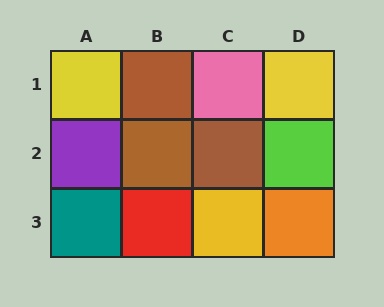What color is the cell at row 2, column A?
Purple.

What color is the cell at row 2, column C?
Brown.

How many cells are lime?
1 cell is lime.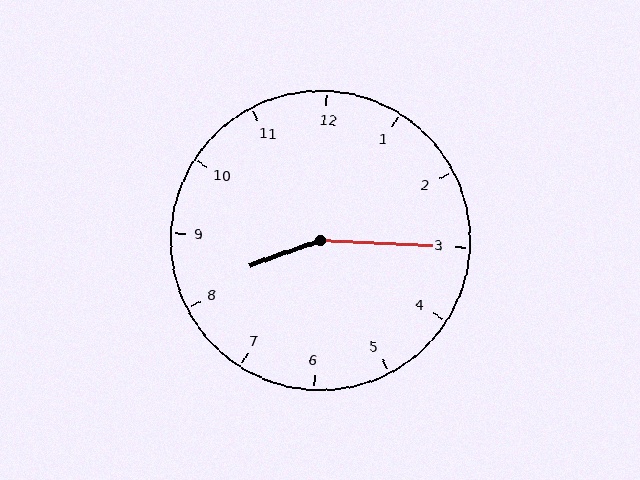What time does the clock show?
8:15.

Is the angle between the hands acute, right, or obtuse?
It is obtuse.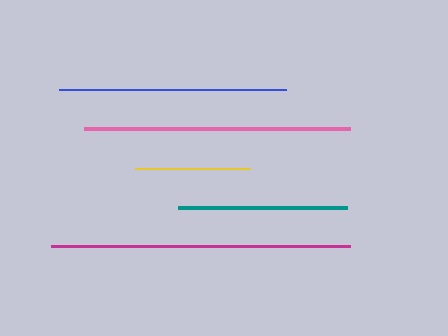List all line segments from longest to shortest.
From longest to shortest: magenta, pink, blue, teal, yellow.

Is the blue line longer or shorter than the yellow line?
The blue line is longer than the yellow line.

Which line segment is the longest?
The magenta line is the longest at approximately 299 pixels.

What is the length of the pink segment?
The pink segment is approximately 266 pixels long.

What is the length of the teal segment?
The teal segment is approximately 169 pixels long.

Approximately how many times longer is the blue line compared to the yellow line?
The blue line is approximately 2.0 times the length of the yellow line.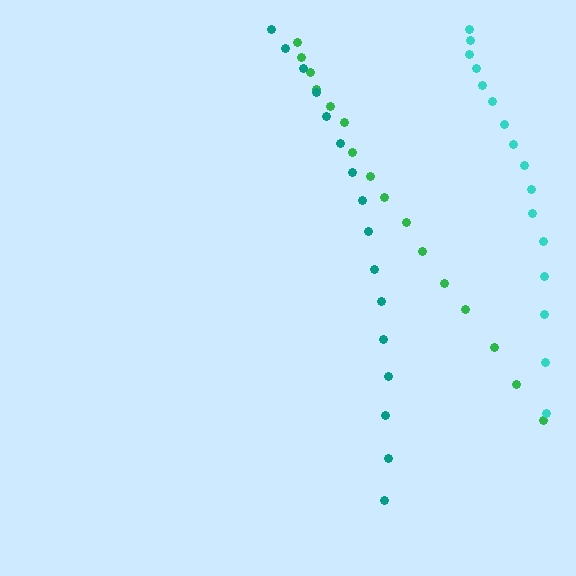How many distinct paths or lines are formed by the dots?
There are 3 distinct paths.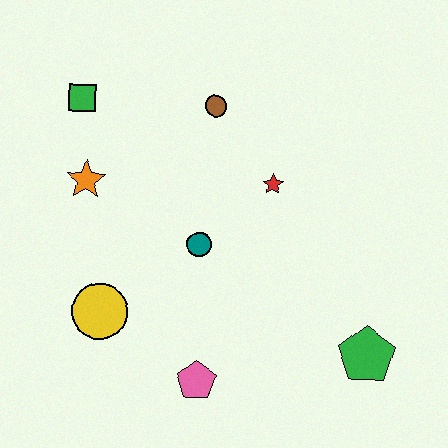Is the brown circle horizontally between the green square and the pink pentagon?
No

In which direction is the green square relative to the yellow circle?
The green square is above the yellow circle.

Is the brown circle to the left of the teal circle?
No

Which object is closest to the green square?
The orange star is closest to the green square.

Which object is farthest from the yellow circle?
The green pentagon is farthest from the yellow circle.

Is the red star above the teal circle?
Yes